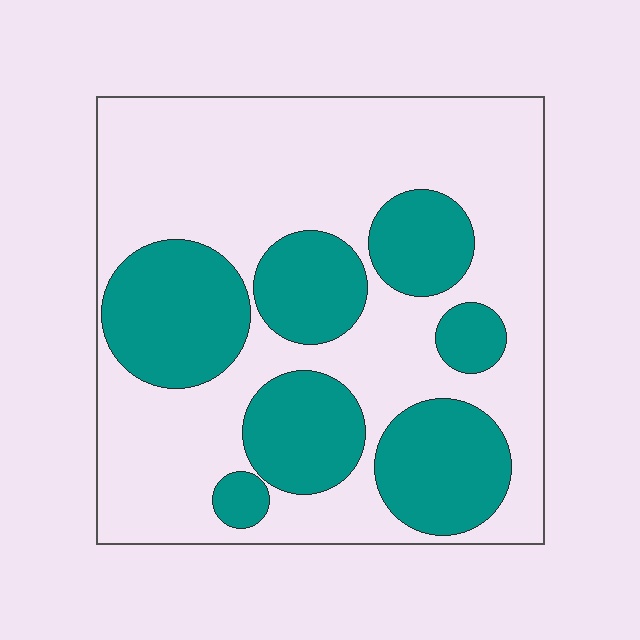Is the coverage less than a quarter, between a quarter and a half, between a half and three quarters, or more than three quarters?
Between a quarter and a half.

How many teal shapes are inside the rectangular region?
7.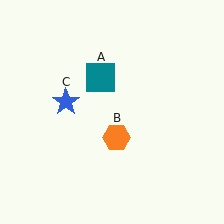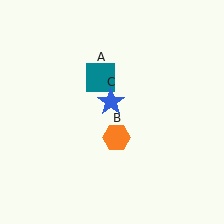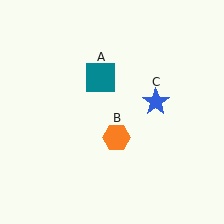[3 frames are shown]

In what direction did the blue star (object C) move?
The blue star (object C) moved right.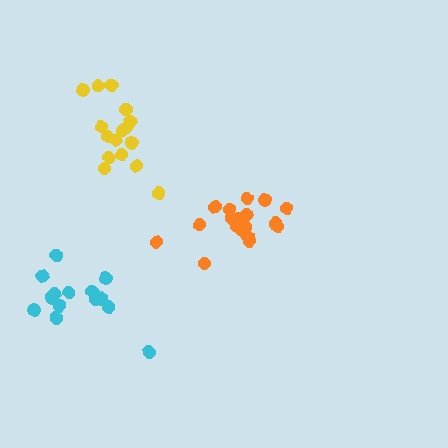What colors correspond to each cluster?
The clusters are colored: cyan, yellow, orange.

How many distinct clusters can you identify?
There are 3 distinct clusters.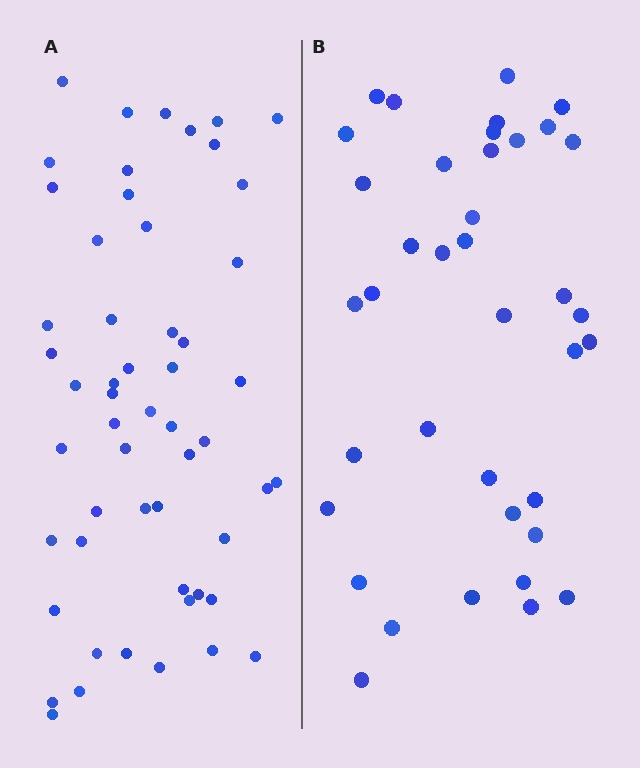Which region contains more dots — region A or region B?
Region A (the left region) has more dots.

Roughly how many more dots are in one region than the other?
Region A has approximately 15 more dots than region B.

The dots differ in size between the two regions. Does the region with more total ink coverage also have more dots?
No. Region B has more total ink coverage because its dots are larger, but region A actually contains more individual dots. Total area can be misleading — the number of items is what matters here.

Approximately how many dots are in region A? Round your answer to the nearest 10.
About 50 dots. (The exact count is 54, which rounds to 50.)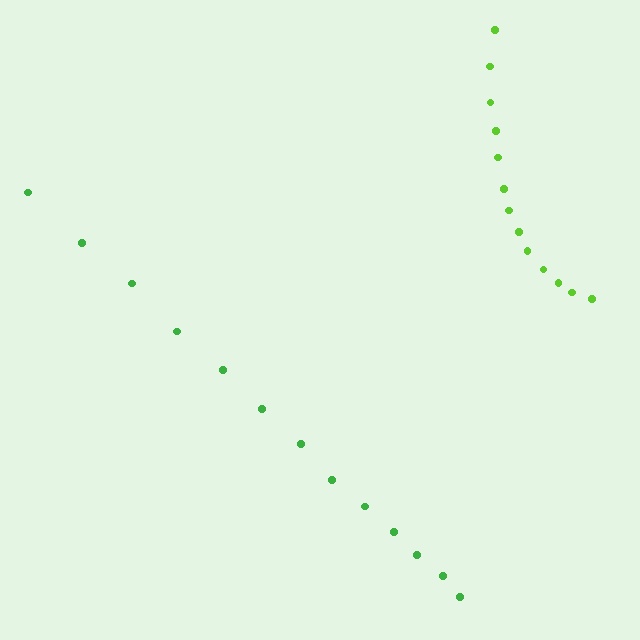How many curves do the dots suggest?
There are 2 distinct paths.